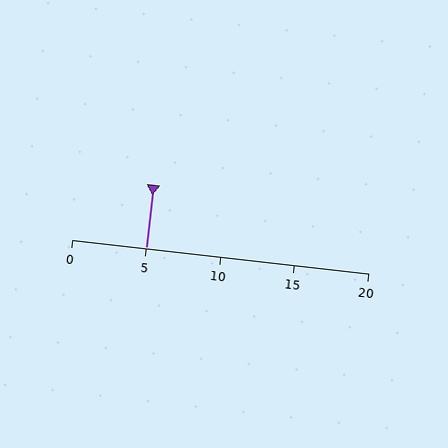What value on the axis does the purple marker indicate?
The marker indicates approximately 5.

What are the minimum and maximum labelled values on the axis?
The axis runs from 0 to 20.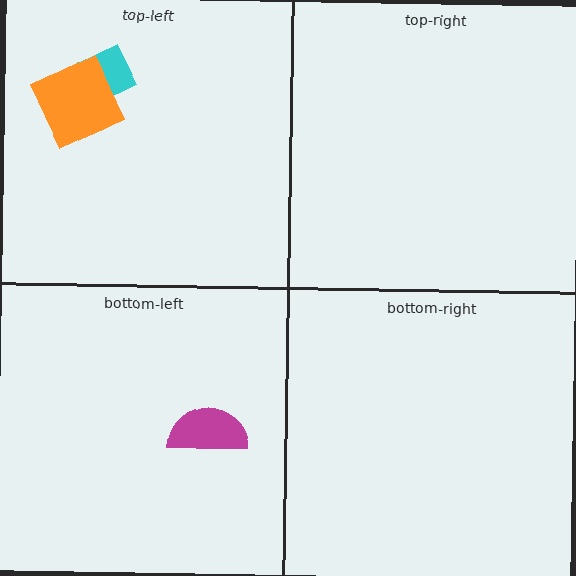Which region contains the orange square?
The top-left region.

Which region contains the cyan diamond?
The top-left region.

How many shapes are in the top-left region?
2.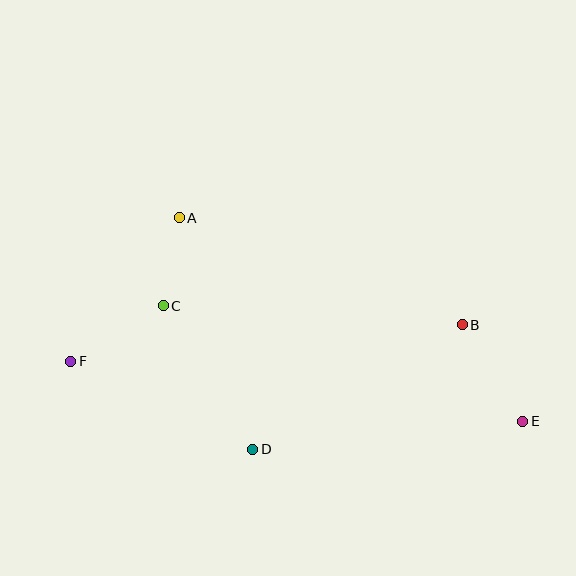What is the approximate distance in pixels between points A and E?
The distance between A and E is approximately 399 pixels.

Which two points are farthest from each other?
Points E and F are farthest from each other.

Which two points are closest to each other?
Points A and C are closest to each other.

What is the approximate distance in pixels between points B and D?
The distance between B and D is approximately 244 pixels.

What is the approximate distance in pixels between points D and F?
The distance between D and F is approximately 202 pixels.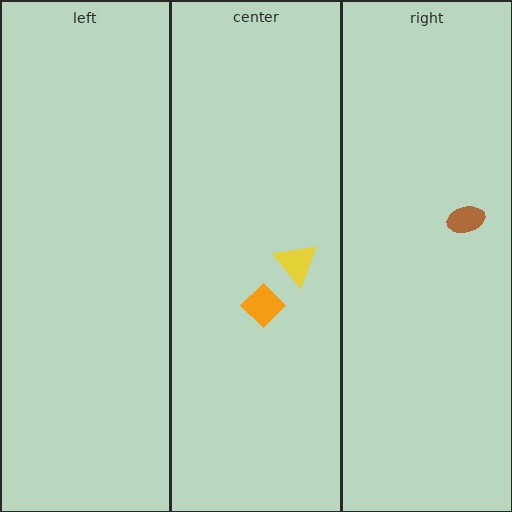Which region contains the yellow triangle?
The center region.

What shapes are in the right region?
The brown ellipse.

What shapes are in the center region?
The yellow triangle, the orange diamond.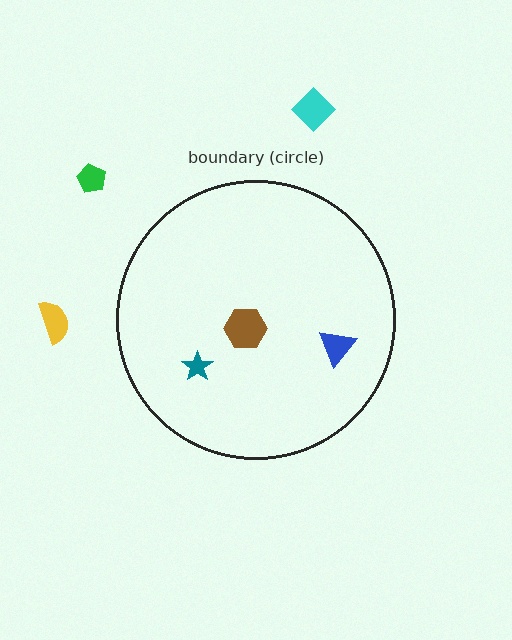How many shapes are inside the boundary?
3 inside, 3 outside.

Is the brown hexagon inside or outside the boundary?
Inside.